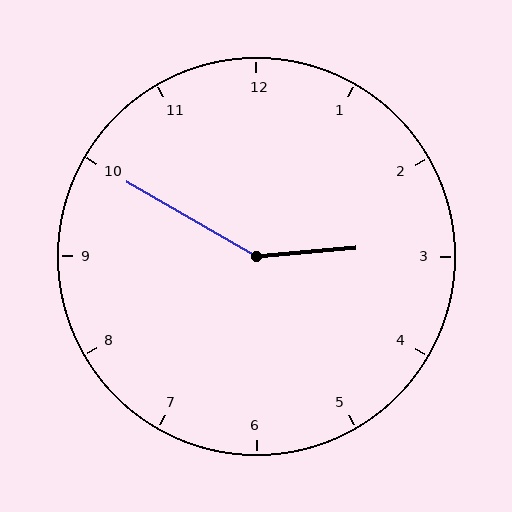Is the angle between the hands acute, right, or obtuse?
It is obtuse.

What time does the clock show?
2:50.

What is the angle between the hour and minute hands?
Approximately 145 degrees.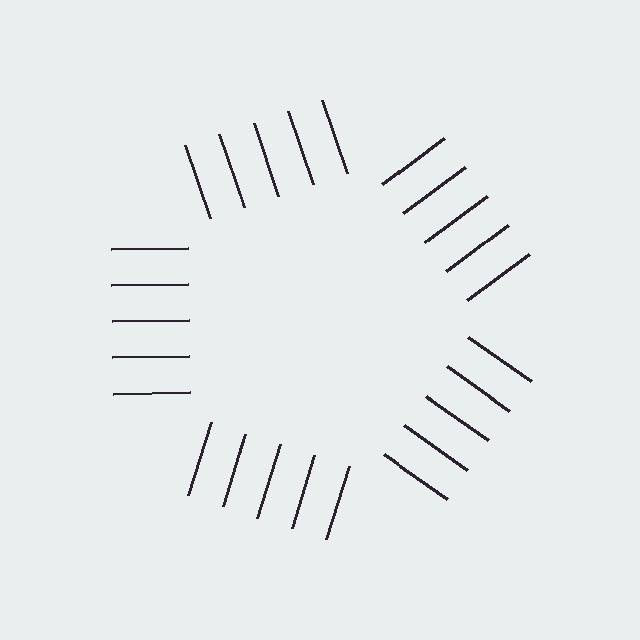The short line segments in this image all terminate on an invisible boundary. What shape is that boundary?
An illusory pentagon — the line segments terminate on its edges but no continuous stroke is drawn.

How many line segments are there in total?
25 — 5 along each of the 5 edges.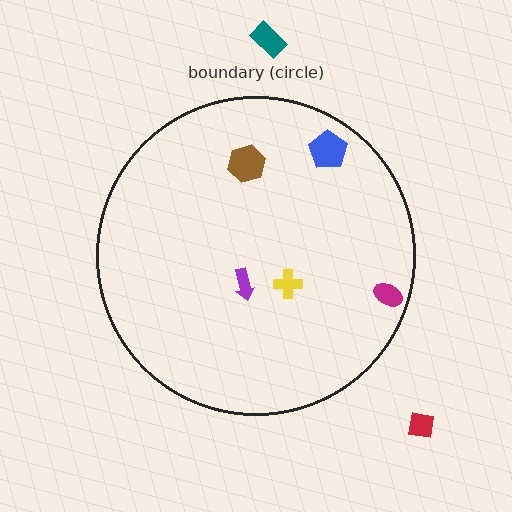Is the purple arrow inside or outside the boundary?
Inside.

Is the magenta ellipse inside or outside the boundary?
Inside.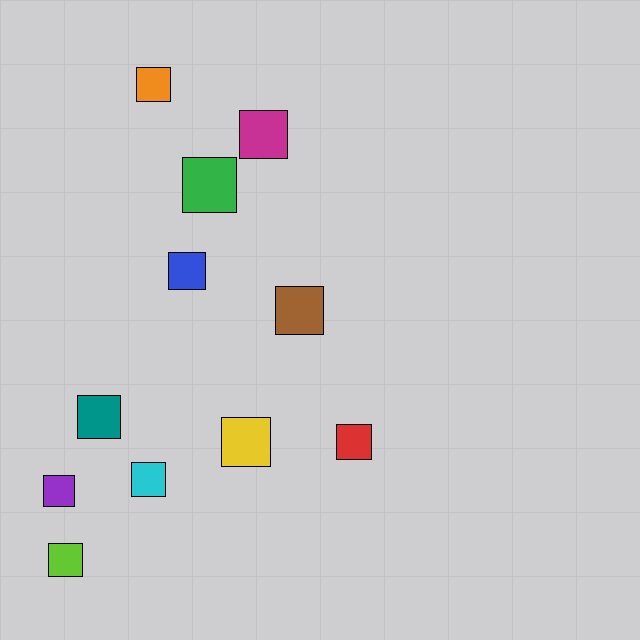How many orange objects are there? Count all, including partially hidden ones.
There is 1 orange object.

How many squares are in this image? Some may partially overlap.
There are 11 squares.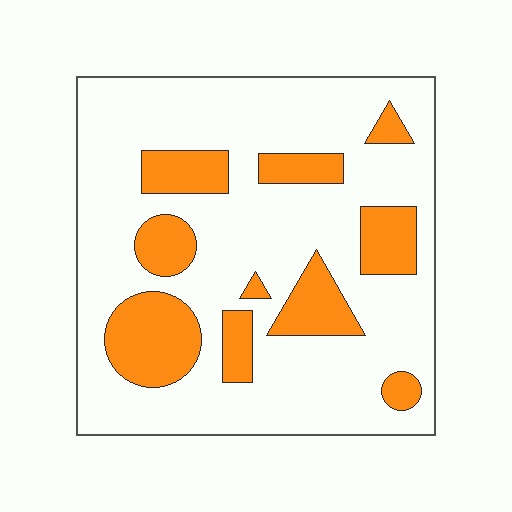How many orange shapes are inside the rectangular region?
10.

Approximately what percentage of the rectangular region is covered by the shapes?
Approximately 25%.